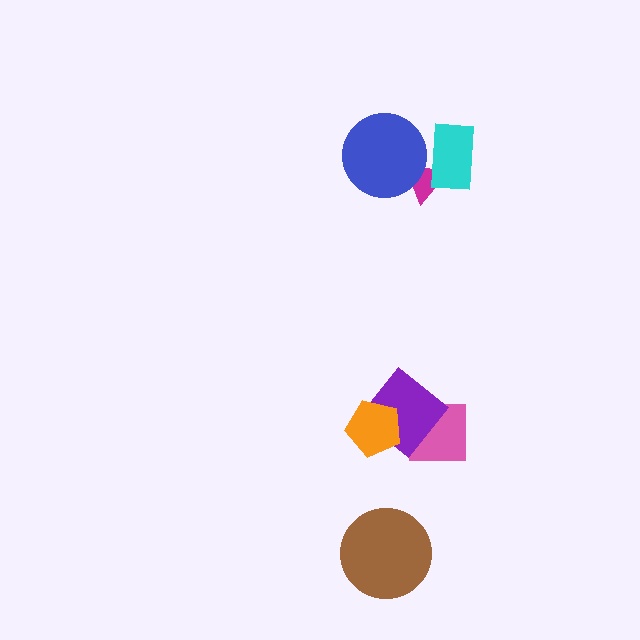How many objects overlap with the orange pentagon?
1 object overlaps with the orange pentagon.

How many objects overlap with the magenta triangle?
2 objects overlap with the magenta triangle.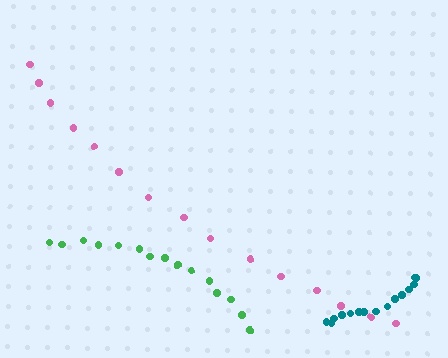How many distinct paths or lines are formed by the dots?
There are 3 distinct paths.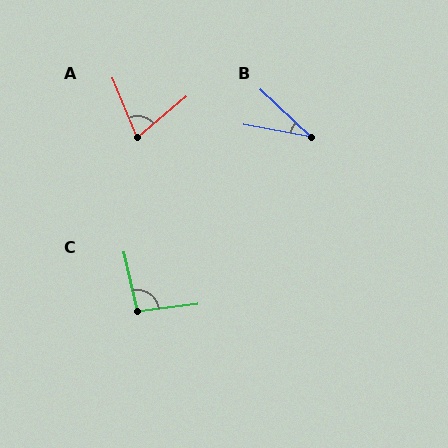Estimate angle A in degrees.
Approximately 72 degrees.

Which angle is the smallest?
B, at approximately 32 degrees.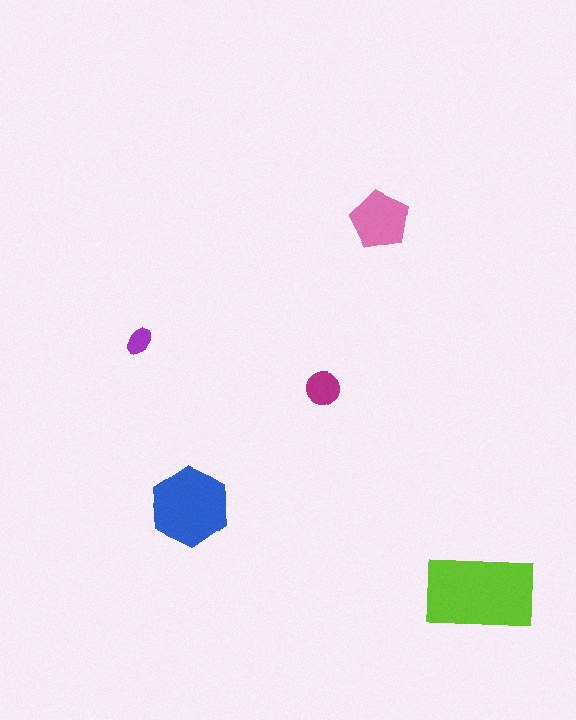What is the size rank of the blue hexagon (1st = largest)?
2nd.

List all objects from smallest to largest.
The purple ellipse, the magenta circle, the pink pentagon, the blue hexagon, the lime rectangle.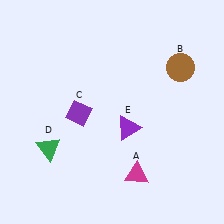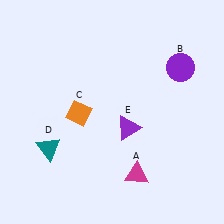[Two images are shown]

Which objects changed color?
B changed from brown to purple. C changed from purple to orange. D changed from green to teal.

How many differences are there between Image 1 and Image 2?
There are 3 differences between the two images.